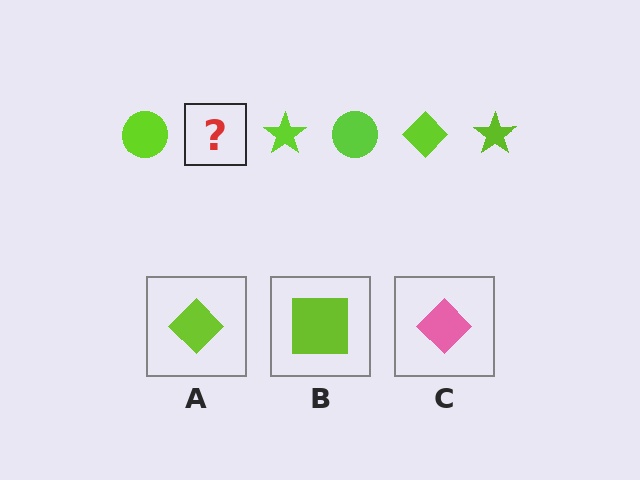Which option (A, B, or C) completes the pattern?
A.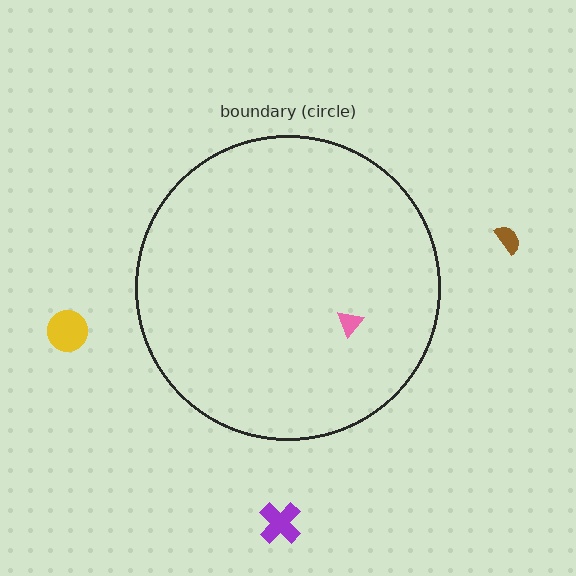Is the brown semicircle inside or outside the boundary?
Outside.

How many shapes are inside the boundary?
1 inside, 3 outside.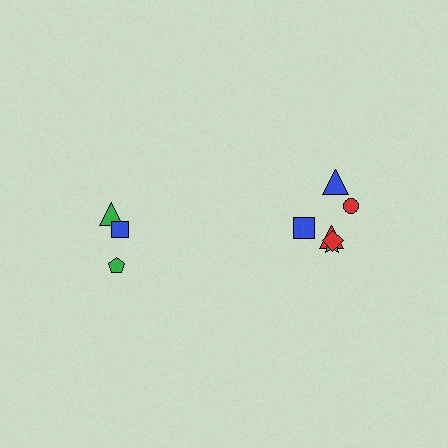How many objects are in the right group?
There are 6 objects.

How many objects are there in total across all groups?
There are 9 objects.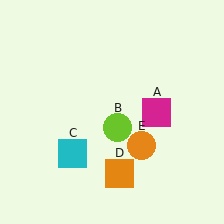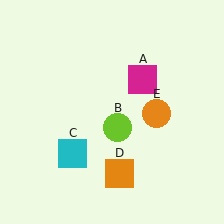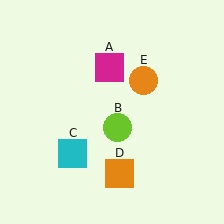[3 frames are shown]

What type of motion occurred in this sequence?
The magenta square (object A), orange circle (object E) rotated counterclockwise around the center of the scene.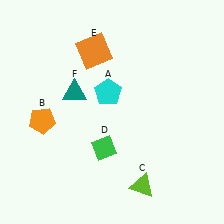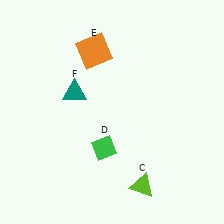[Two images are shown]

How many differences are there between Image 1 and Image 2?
There are 2 differences between the two images.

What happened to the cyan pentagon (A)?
The cyan pentagon (A) was removed in Image 2. It was in the top-left area of Image 1.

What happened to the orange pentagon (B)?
The orange pentagon (B) was removed in Image 2. It was in the bottom-left area of Image 1.